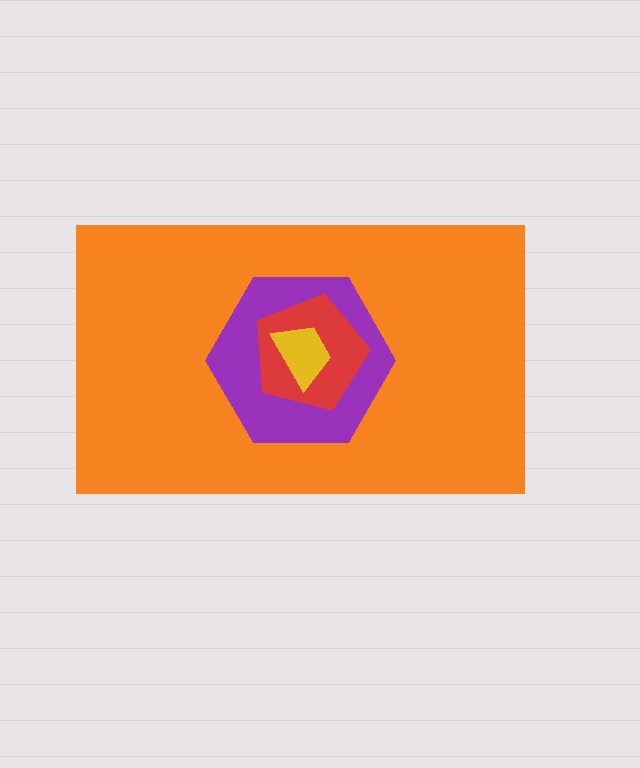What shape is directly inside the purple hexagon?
The red pentagon.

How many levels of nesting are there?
4.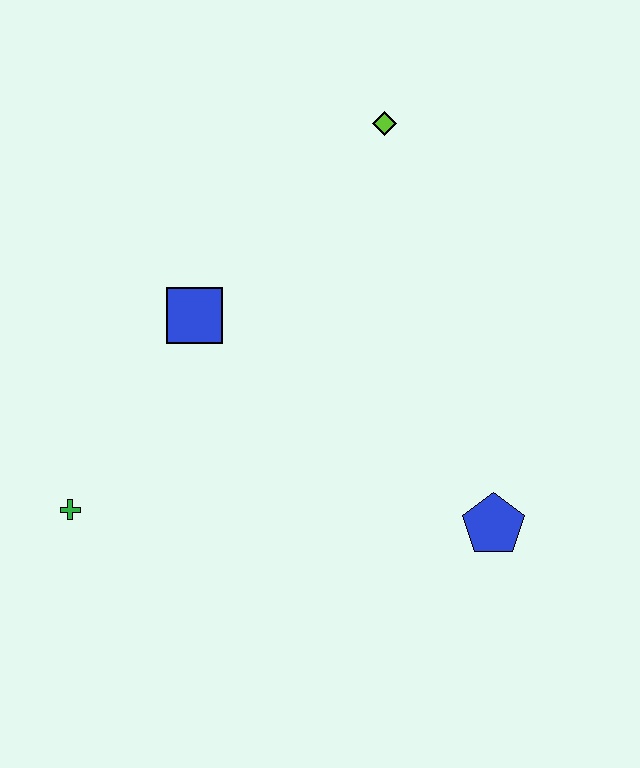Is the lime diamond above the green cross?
Yes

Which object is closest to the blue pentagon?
The blue square is closest to the blue pentagon.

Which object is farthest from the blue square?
The blue pentagon is farthest from the blue square.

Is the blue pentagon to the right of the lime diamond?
Yes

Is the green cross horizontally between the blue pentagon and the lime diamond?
No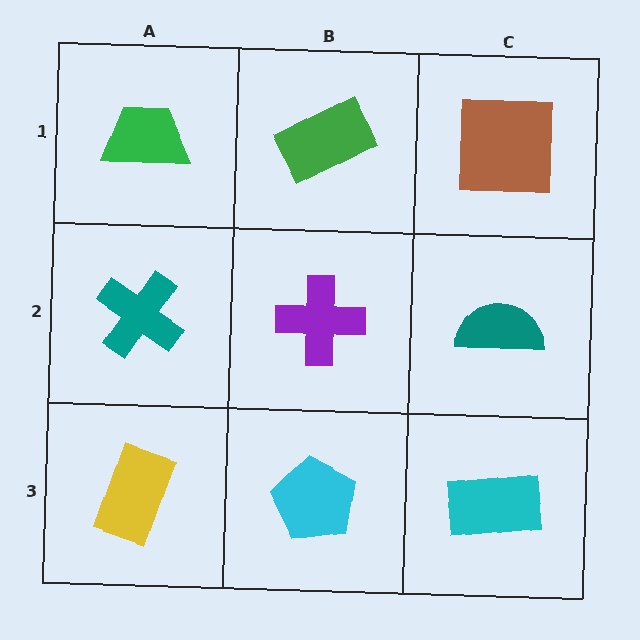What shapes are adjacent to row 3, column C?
A teal semicircle (row 2, column C), a cyan pentagon (row 3, column B).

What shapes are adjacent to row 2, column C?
A brown square (row 1, column C), a cyan rectangle (row 3, column C), a purple cross (row 2, column B).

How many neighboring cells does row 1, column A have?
2.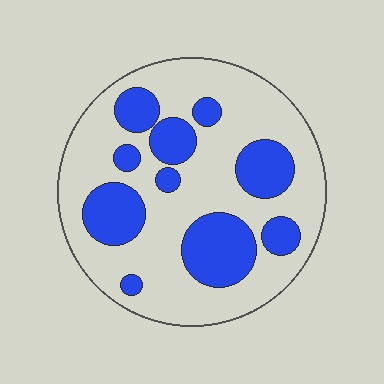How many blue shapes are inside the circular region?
10.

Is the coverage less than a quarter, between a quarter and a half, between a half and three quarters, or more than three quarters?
Between a quarter and a half.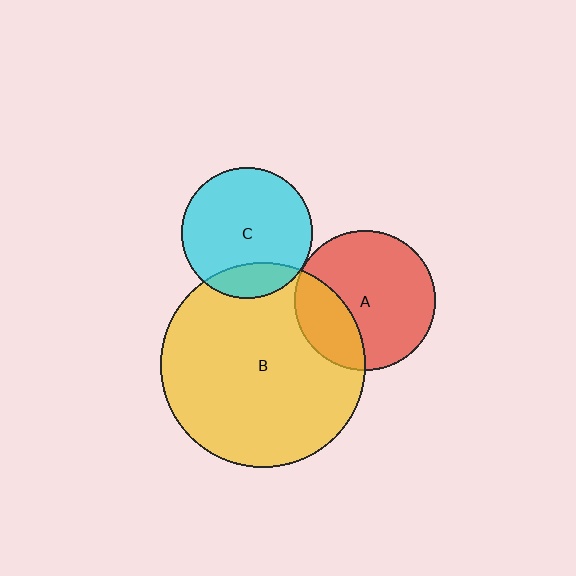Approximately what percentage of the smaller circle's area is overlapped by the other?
Approximately 20%.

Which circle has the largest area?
Circle B (yellow).